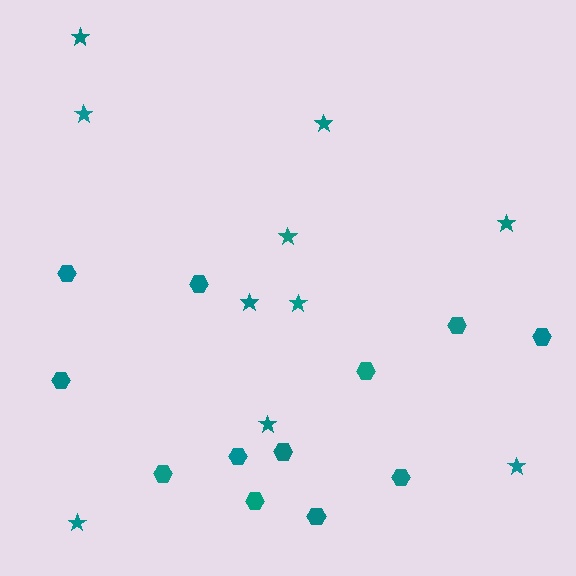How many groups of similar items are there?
There are 2 groups: one group of hexagons (12) and one group of stars (10).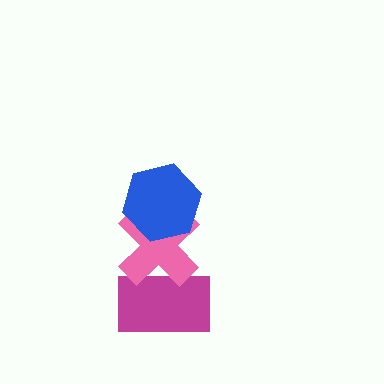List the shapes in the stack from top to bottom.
From top to bottom: the blue hexagon, the pink cross, the magenta rectangle.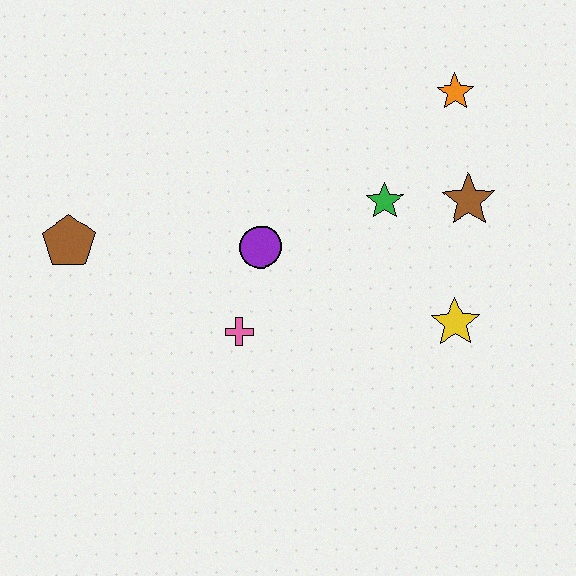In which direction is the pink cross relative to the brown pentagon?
The pink cross is to the right of the brown pentagon.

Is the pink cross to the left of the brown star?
Yes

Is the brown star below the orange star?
Yes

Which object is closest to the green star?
The brown star is closest to the green star.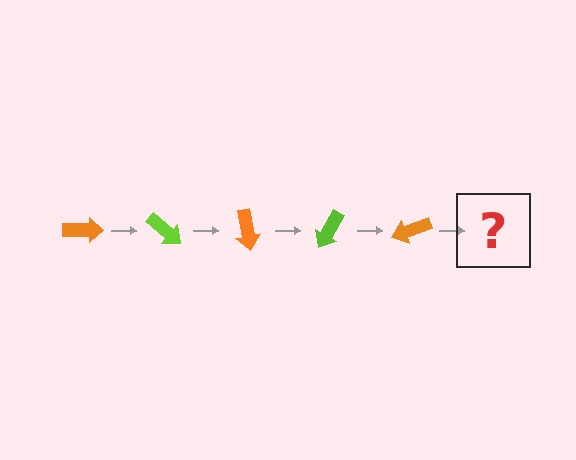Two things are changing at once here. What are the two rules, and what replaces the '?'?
The two rules are that it rotates 40 degrees each step and the color cycles through orange and lime. The '?' should be a lime arrow, rotated 200 degrees from the start.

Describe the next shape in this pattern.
It should be a lime arrow, rotated 200 degrees from the start.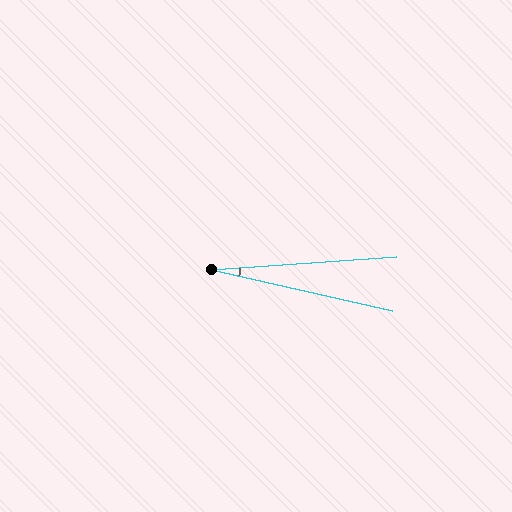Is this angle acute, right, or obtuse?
It is acute.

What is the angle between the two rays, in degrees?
Approximately 17 degrees.